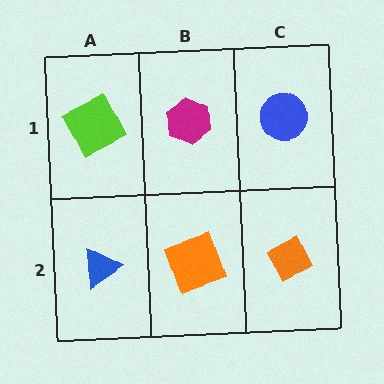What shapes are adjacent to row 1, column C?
An orange diamond (row 2, column C), a magenta hexagon (row 1, column B).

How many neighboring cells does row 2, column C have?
2.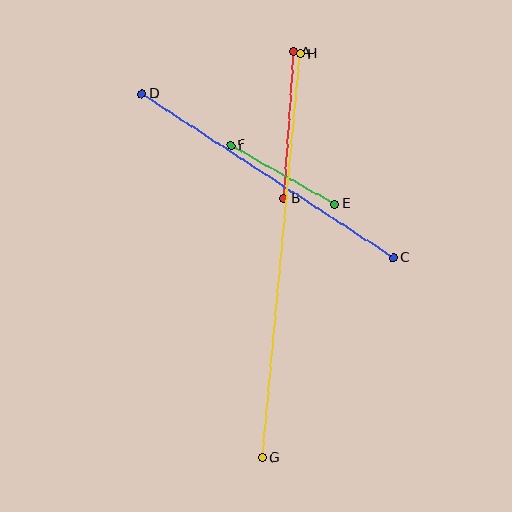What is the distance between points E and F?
The distance is approximately 120 pixels.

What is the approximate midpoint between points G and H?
The midpoint is at approximately (281, 256) pixels.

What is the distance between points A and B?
The distance is approximately 147 pixels.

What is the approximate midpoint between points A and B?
The midpoint is at approximately (289, 125) pixels.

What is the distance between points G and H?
The distance is approximately 406 pixels.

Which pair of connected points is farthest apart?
Points G and H are farthest apart.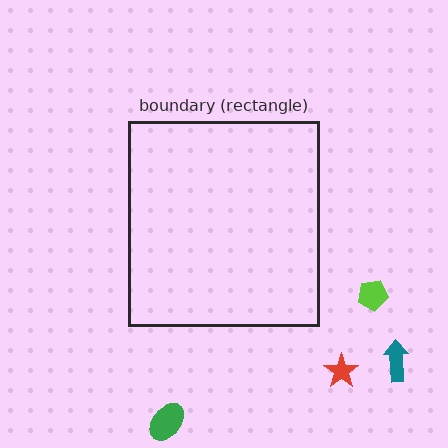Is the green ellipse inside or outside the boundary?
Outside.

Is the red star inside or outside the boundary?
Outside.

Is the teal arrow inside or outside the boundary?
Outside.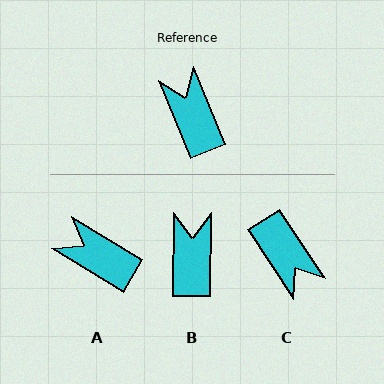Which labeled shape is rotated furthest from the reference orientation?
C, about 169 degrees away.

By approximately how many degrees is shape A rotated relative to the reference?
Approximately 37 degrees counter-clockwise.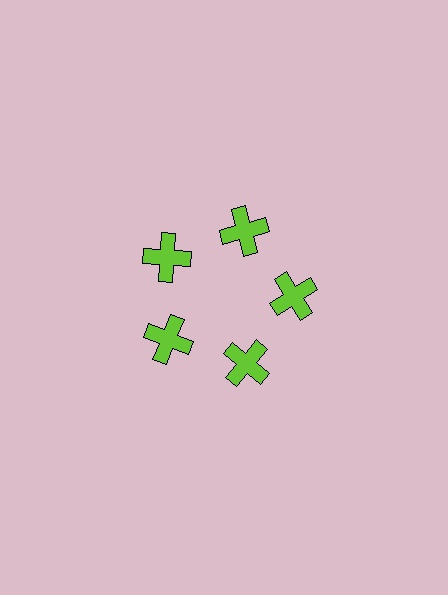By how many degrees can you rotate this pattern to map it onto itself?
The pattern maps onto itself every 72 degrees of rotation.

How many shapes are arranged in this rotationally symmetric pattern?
There are 5 shapes, arranged in 5 groups of 1.